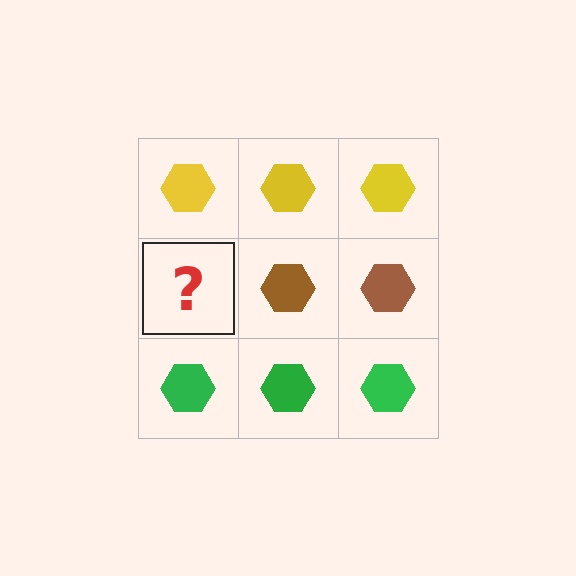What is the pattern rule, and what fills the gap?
The rule is that each row has a consistent color. The gap should be filled with a brown hexagon.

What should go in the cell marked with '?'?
The missing cell should contain a brown hexagon.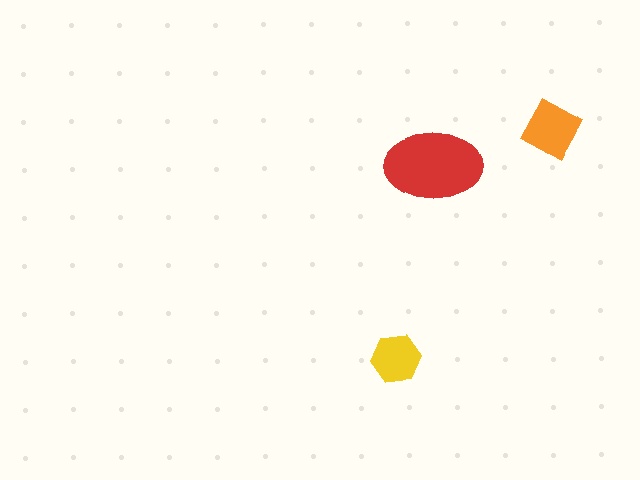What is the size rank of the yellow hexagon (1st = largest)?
3rd.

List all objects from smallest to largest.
The yellow hexagon, the orange diamond, the red ellipse.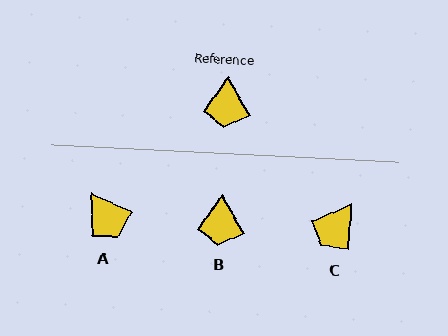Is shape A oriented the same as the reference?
No, it is off by about 36 degrees.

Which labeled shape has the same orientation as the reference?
B.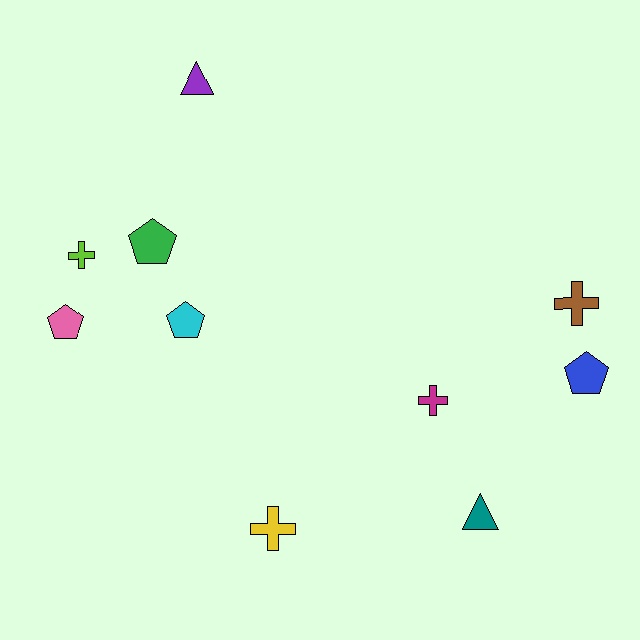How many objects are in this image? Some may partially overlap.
There are 10 objects.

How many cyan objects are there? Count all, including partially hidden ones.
There is 1 cyan object.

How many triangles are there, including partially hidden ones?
There are 2 triangles.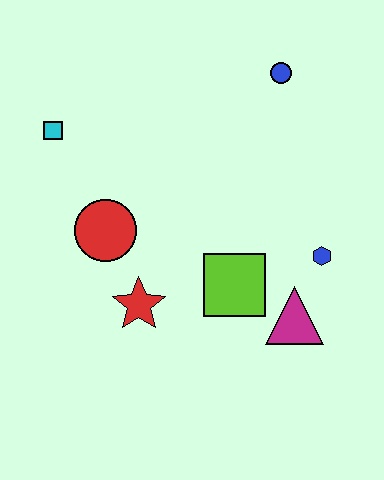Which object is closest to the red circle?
The red star is closest to the red circle.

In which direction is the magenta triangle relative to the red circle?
The magenta triangle is to the right of the red circle.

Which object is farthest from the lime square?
The cyan square is farthest from the lime square.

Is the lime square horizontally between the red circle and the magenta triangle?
Yes